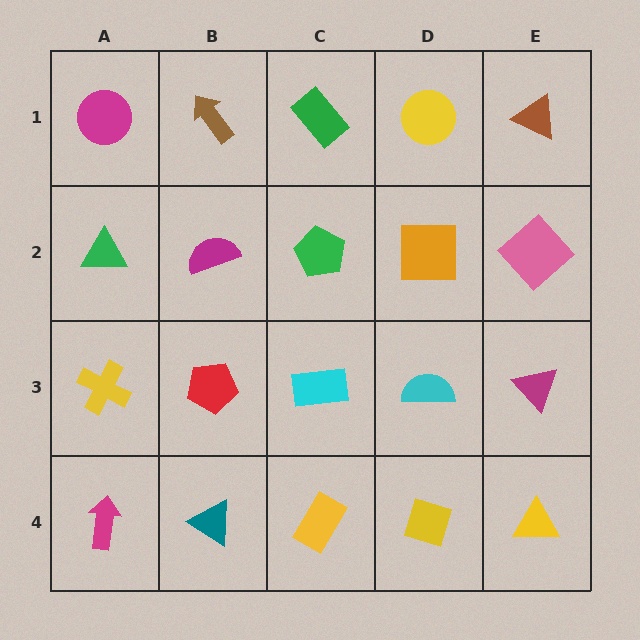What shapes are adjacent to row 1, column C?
A green pentagon (row 2, column C), a brown arrow (row 1, column B), a yellow circle (row 1, column D).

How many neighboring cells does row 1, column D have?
3.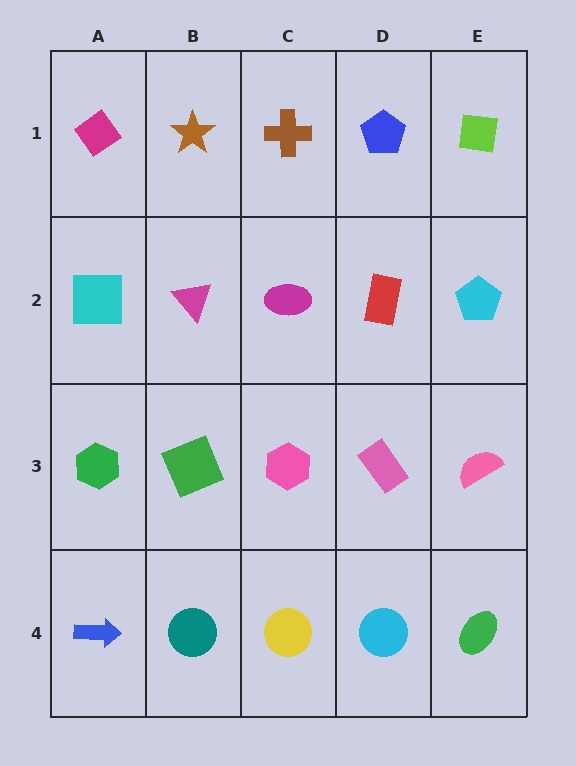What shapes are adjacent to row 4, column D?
A pink rectangle (row 3, column D), a yellow circle (row 4, column C), a green ellipse (row 4, column E).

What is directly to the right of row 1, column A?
A brown star.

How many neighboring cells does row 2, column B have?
4.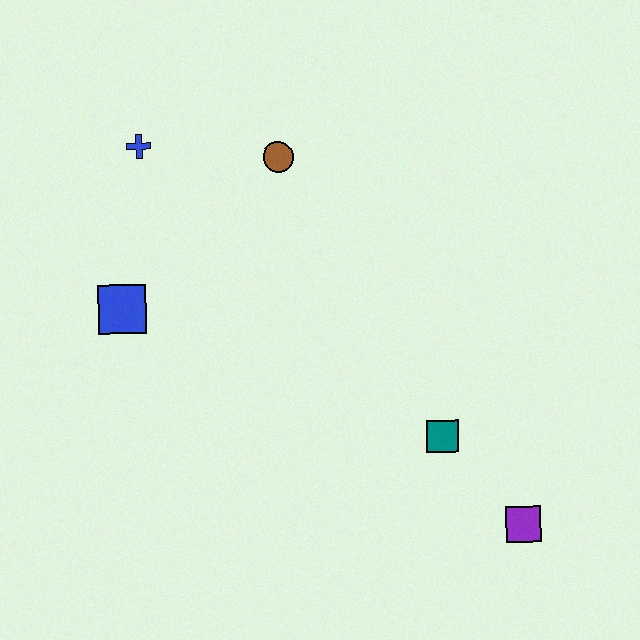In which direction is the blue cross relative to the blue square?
The blue cross is above the blue square.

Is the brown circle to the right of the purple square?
No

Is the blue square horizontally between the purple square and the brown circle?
No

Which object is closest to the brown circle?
The blue cross is closest to the brown circle.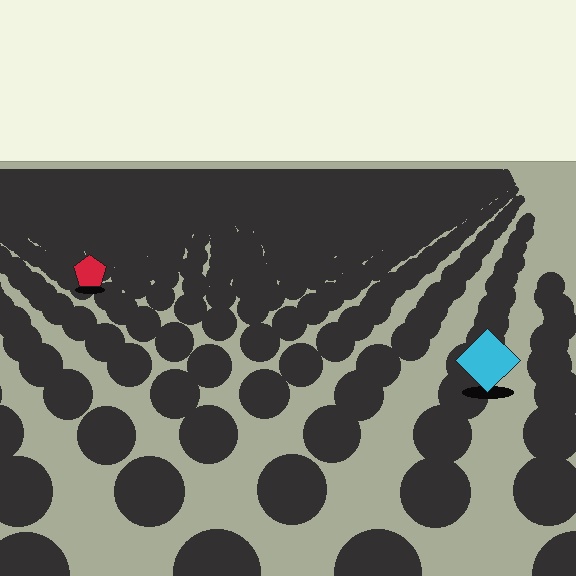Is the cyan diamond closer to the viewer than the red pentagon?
Yes. The cyan diamond is closer — you can tell from the texture gradient: the ground texture is coarser near it.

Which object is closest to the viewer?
The cyan diamond is closest. The texture marks near it are larger and more spread out.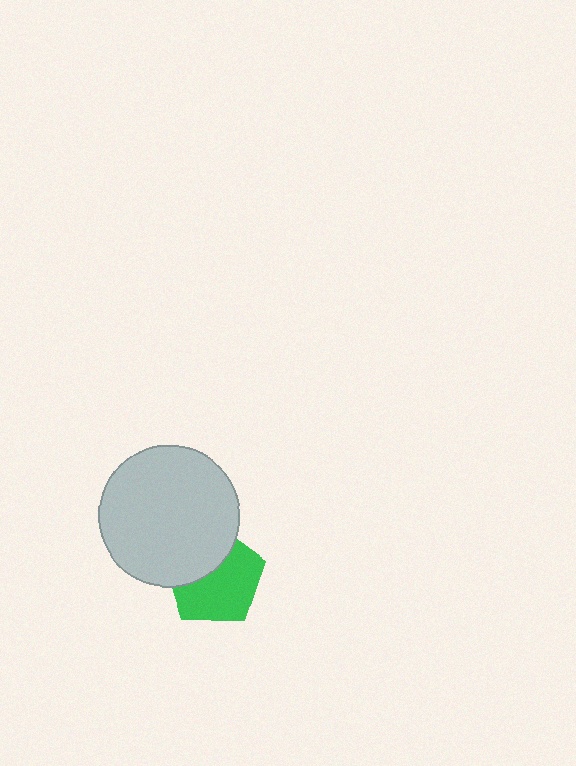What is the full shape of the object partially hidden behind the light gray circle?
The partially hidden object is a green pentagon.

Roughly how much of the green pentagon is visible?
About half of it is visible (roughly 62%).